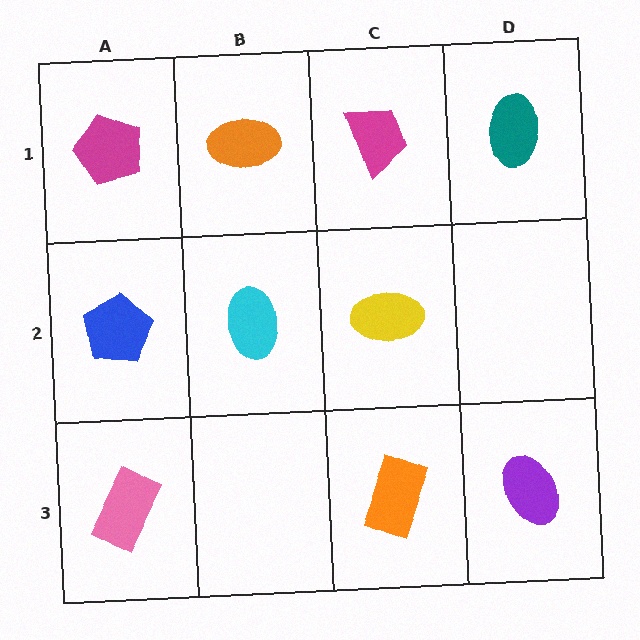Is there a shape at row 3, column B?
No, that cell is empty.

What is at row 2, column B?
A cyan ellipse.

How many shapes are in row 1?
4 shapes.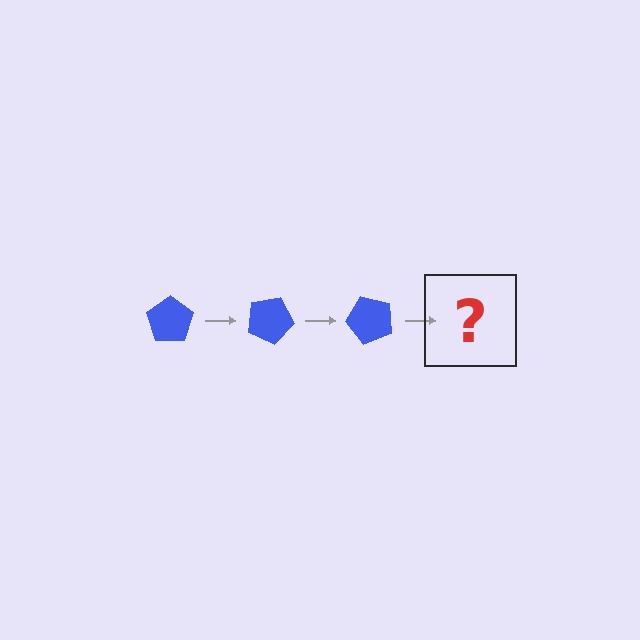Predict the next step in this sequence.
The next step is a blue pentagon rotated 75 degrees.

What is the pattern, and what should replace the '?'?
The pattern is that the pentagon rotates 25 degrees each step. The '?' should be a blue pentagon rotated 75 degrees.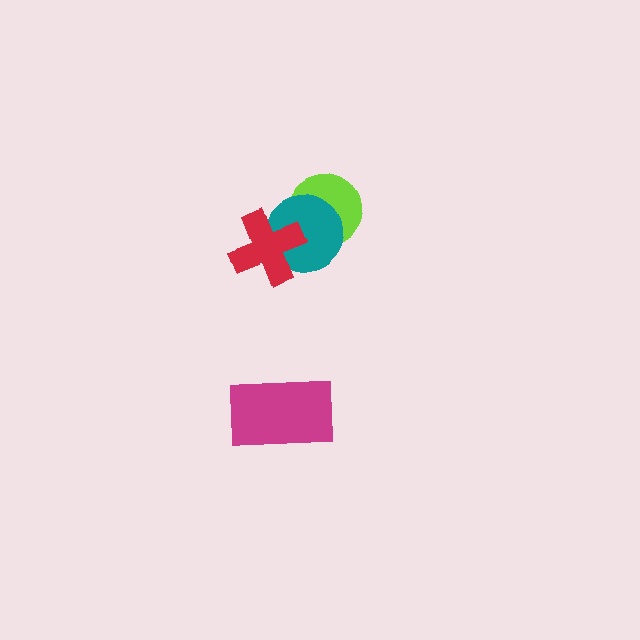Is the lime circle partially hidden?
Yes, it is partially covered by another shape.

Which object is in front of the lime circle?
The teal circle is in front of the lime circle.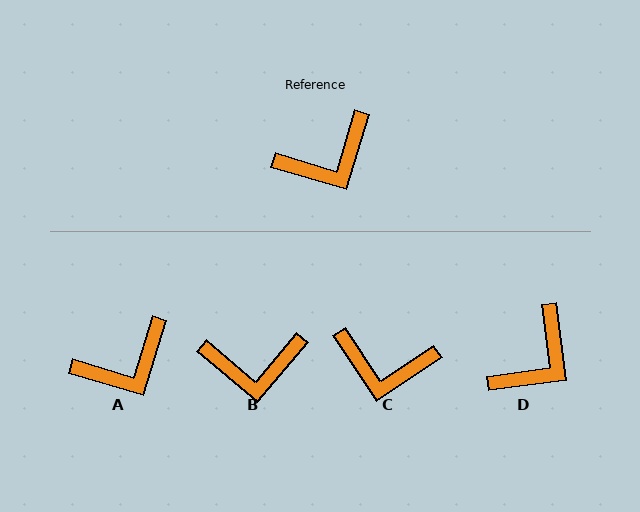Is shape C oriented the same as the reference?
No, it is off by about 40 degrees.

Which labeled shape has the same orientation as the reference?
A.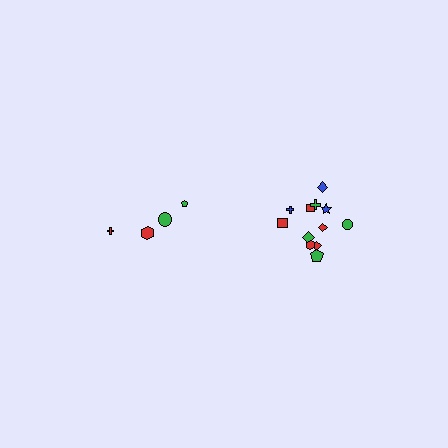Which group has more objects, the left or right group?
The right group.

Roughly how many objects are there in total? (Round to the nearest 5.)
Roughly 15 objects in total.